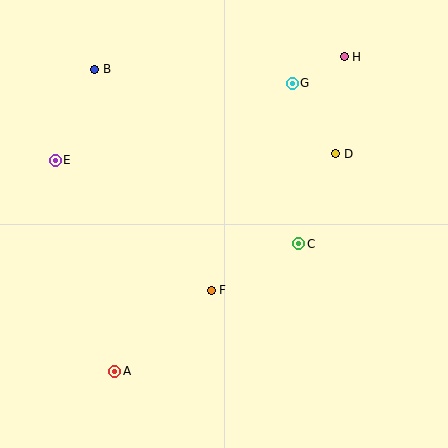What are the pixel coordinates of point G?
Point G is at (292, 83).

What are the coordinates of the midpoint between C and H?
The midpoint between C and H is at (321, 150).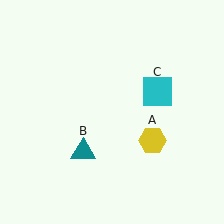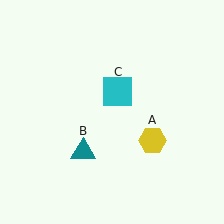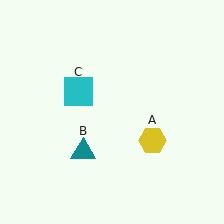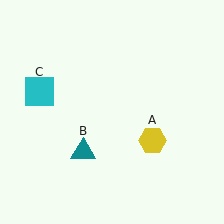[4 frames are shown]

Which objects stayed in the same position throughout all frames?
Yellow hexagon (object A) and teal triangle (object B) remained stationary.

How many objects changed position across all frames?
1 object changed position: cyan square (object C).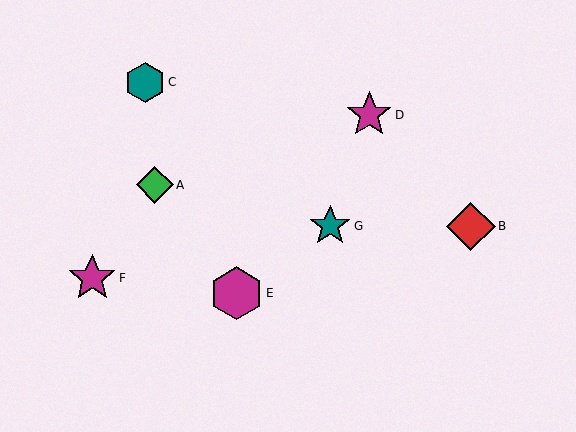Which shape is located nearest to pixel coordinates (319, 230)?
The teal star (labeled G) at (330, 226) is nearest to that location.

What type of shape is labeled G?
Shape G is a teal star.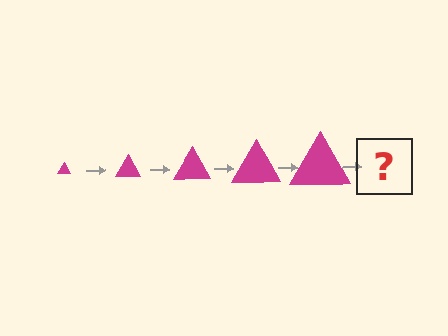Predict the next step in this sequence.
The next step is a magenta triangle, larger than the previous one.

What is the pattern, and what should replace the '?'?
The pattern is that the triangle gets progressively larger each step. The '?' should be a magenta triangle, larger than the previous one.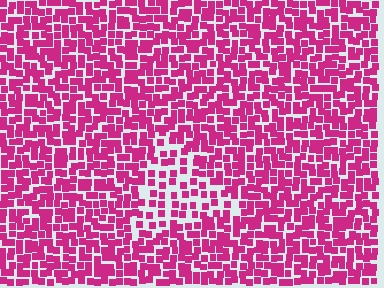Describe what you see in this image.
The image contains small magenta elements arranged at two different densities. A triangle-shaped region is visible where the elements are less densely packed than the surrounding area.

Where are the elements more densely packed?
The elements are more densely packed outside the triangle boundary.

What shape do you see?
I see a triangle.